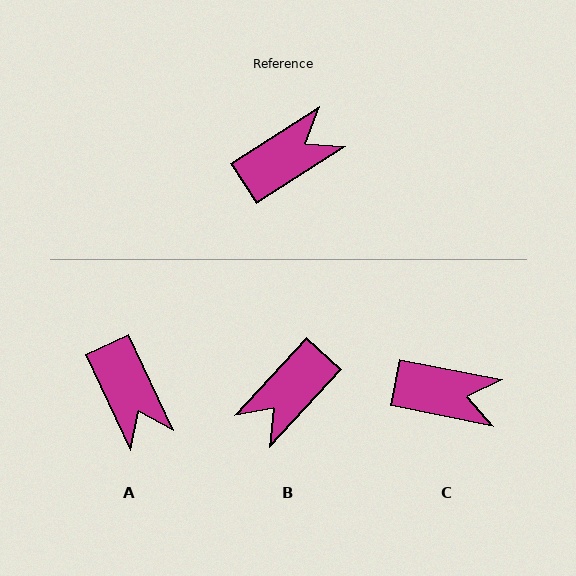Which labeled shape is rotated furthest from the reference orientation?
B, about 165 degrees away.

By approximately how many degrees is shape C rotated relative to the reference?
Approximately 44 degrees clockwise.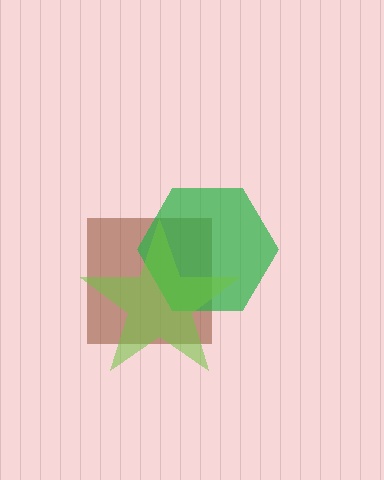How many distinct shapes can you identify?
There are 3 distinct shapes: a brown square, a green hexagon, a lime star.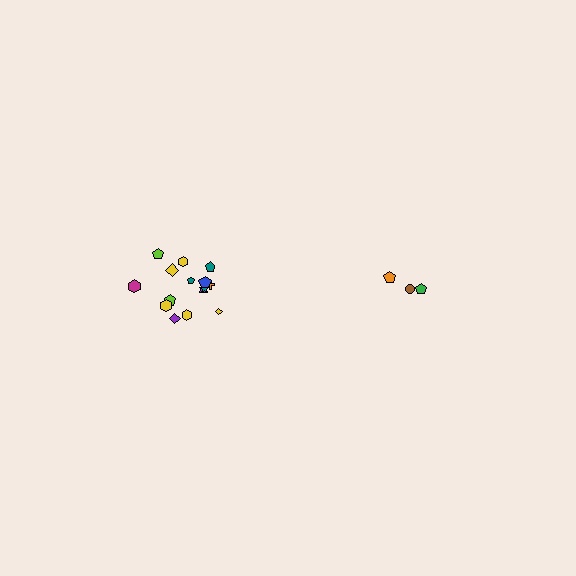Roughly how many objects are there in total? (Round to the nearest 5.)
Roughly 20 objects in total.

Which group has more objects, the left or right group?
The left group.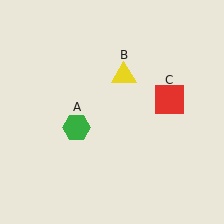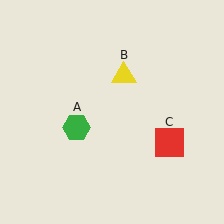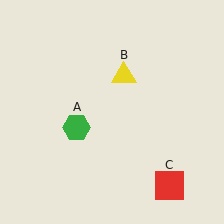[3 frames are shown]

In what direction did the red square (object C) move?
The red square (object C) moved down.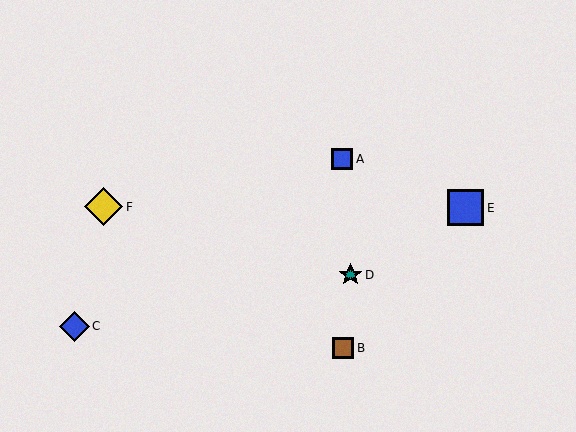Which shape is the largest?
The yellow diamond (labeled F) is the largest.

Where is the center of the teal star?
The center of the teal star is at (350, 275).